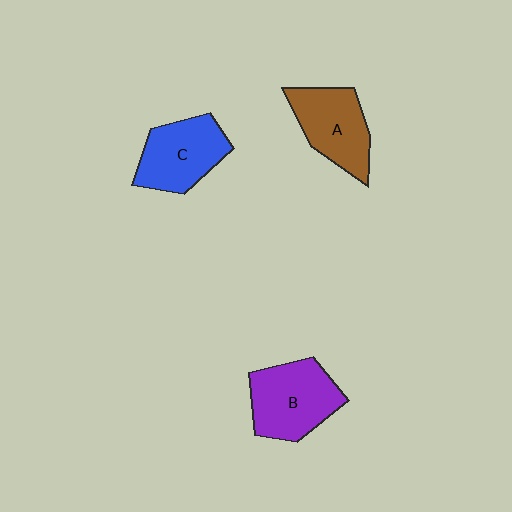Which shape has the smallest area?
Shape A (brown).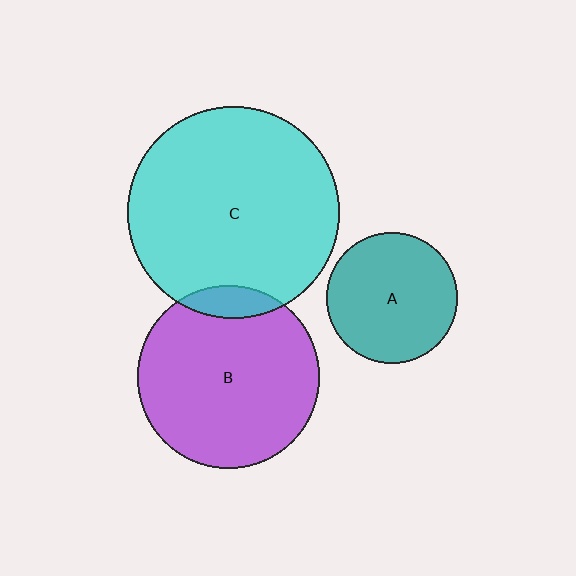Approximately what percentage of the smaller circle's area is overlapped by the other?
Approximately 10%.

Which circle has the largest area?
Circle C (cyan).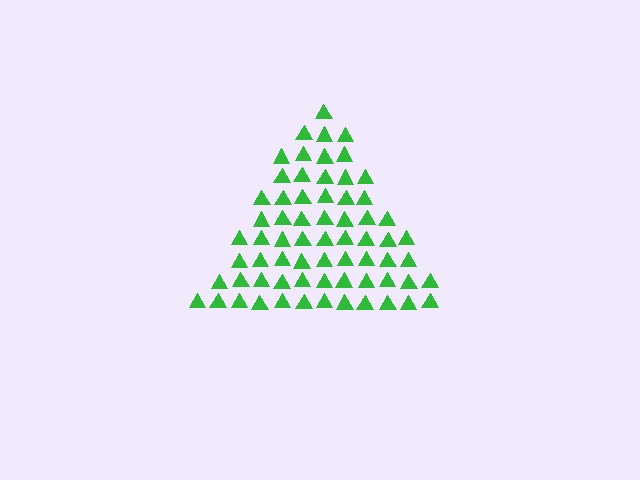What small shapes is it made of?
It is made of small triangles.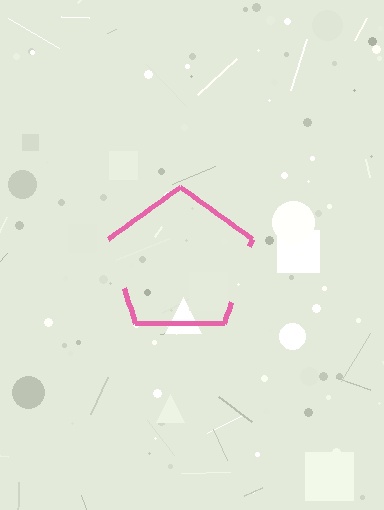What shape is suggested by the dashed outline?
The dashed outline suggests a pentagon.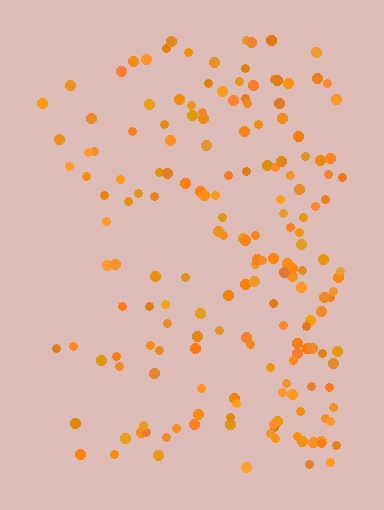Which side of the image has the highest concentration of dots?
The right.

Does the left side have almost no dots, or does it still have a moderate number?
Still a moderate number, just noticeably fewer than the right.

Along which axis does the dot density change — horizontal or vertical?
Horizontal.